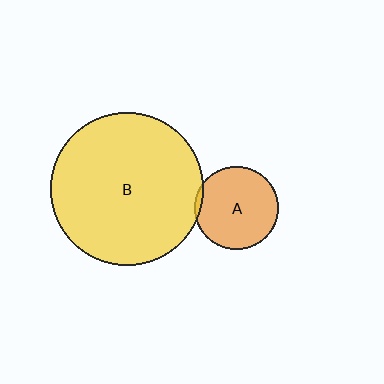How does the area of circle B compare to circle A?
Approximately 3.3 times.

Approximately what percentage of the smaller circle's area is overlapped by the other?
Approximately 5%.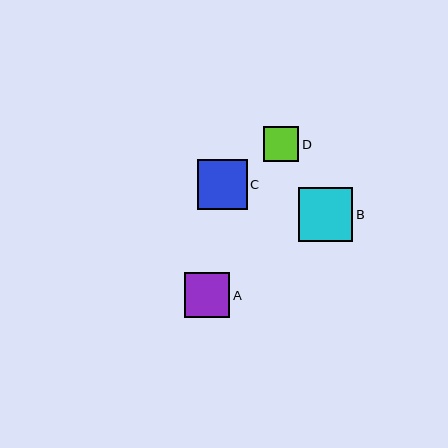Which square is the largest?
Square B is the largest with a size of approximately 55 pixels.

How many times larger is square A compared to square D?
Square A is approximately 1.3 times the size of square D.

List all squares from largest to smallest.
From largest to smallest: B, C, A, D.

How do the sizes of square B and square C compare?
Square B and square C are approximately the same size.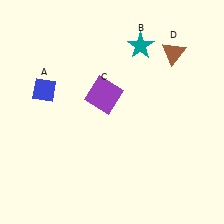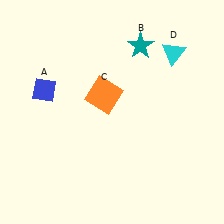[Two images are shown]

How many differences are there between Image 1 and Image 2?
There are 2 differences between the two images.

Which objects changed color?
C changed from purple to orange. D changed from brown to cyan.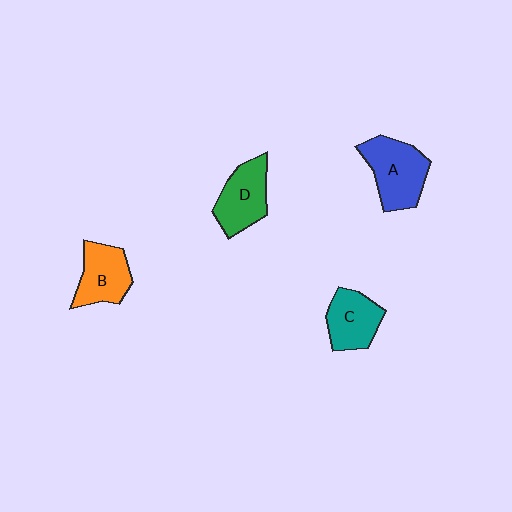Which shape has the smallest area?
Shape C (teal).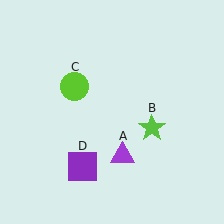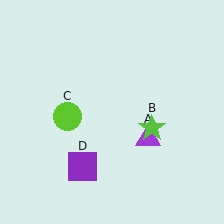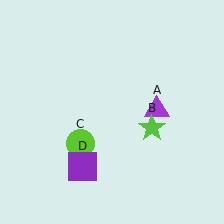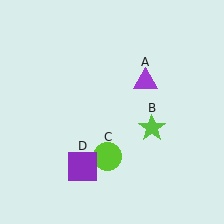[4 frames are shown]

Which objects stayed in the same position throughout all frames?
Lime star (object B) and purple square (object D) remained stationary.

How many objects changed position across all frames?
2 objects changed position: purple triangle (object A), lime circle (object C).